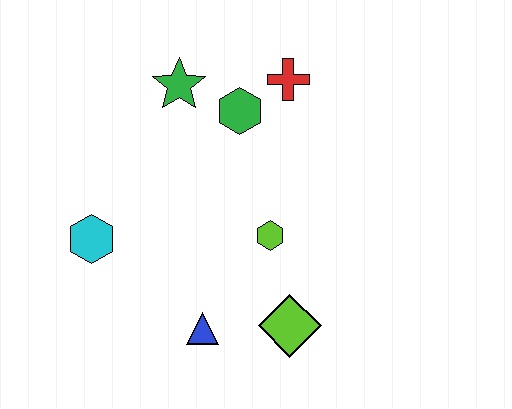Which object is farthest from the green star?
The lime diamond is farthest from the green star.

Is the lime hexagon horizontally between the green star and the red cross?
Yes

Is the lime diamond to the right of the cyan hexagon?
Yes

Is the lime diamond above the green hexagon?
No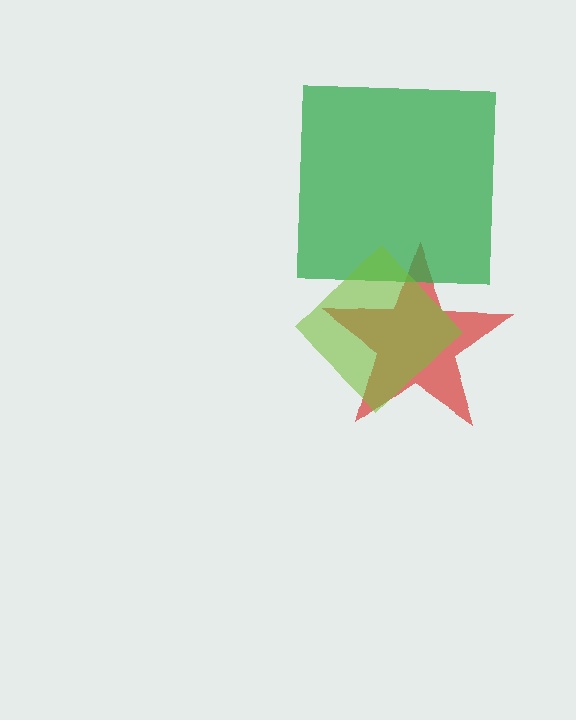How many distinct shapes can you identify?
There are 3 distinct shapes: a red star, a green square, a lime diamond.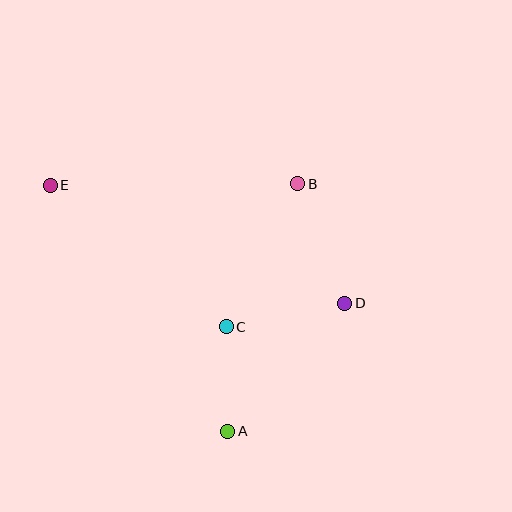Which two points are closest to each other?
Points A and C are closest to each other.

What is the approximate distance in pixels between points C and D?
The distance between C and D is approximately 121 pixels.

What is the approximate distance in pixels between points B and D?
The distance between B and D is approximately 128 pixels.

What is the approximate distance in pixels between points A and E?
The distance between A and E is approximately 303 pixels.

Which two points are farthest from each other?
Points D and E are farthest from each other.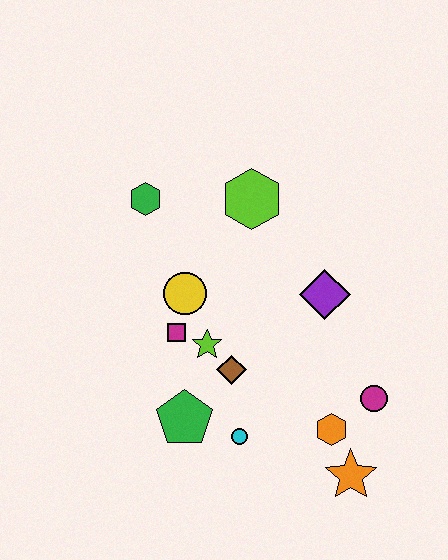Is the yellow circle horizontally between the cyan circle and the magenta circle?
No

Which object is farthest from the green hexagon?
The orange star is farthest from the green hexagon.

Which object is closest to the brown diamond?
The lime star is closest to the brown diamond.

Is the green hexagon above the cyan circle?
Yes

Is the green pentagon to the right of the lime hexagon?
No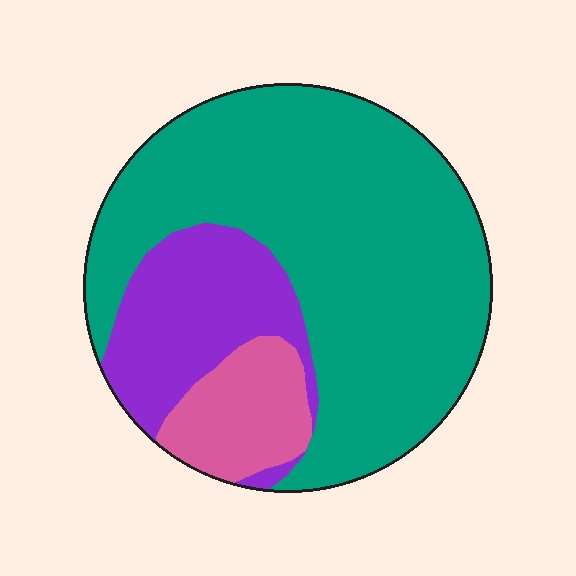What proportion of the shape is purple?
Purple covers 20% of the shape.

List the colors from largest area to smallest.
From largest to smallest: teal, purple, pink.